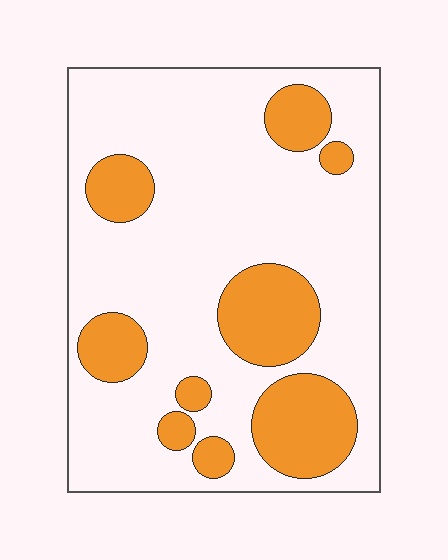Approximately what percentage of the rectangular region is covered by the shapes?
Approximately 25%.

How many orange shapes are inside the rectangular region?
9.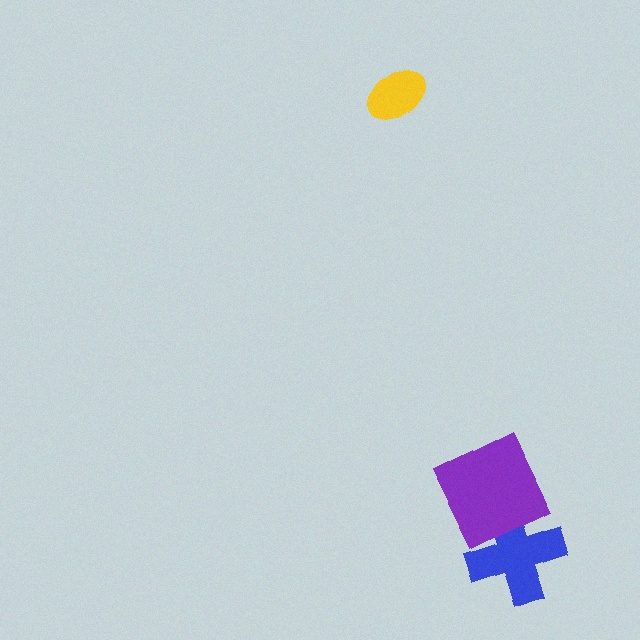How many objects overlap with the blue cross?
1 object overlaps with the blue cross.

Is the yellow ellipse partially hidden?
No, no other shape covers it.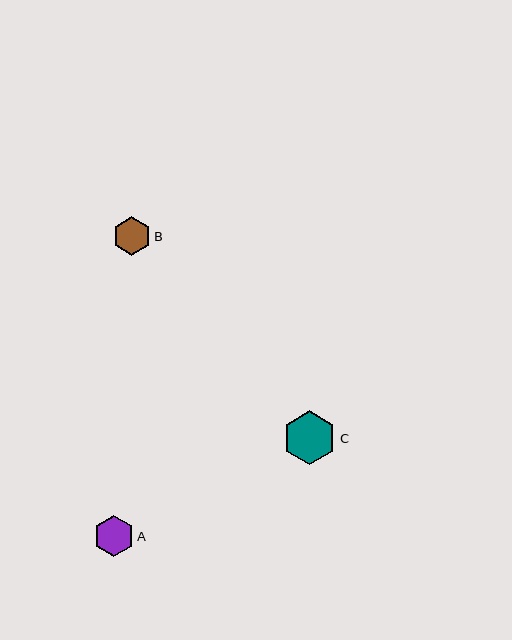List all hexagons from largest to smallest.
From largest to smallest: C, A, B.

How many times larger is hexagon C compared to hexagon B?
Hexagon C is approximately 1.4 times the size of hexagon B.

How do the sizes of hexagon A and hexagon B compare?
Hexagon A and hexagon B are approximately the same size.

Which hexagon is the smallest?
Hexagon B is the smallest with a size of approximately 38 pixels.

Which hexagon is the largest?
Hexagon C is the largest with a size of approximately 54 pixels.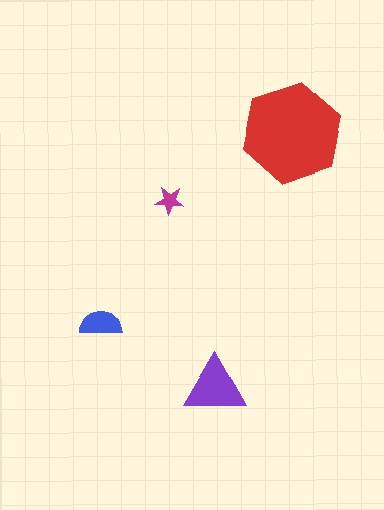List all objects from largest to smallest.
The red hexagon, the purple triangle, the blue semicircle, the magenta star.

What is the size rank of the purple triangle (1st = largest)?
2nd.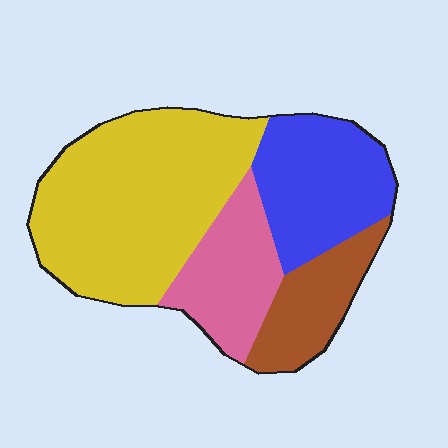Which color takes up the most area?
Yellow, at roughly 45%.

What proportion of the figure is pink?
Pink covers 17% of the figure.